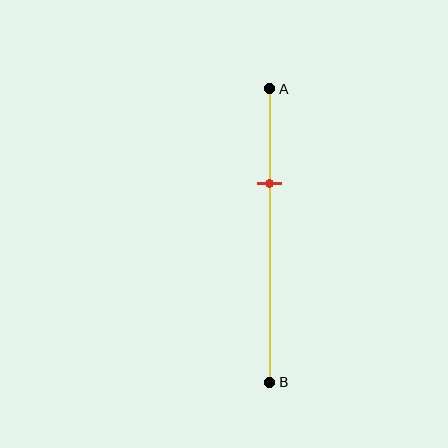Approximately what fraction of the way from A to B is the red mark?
The red mark is approximately 30% of the way from A to B.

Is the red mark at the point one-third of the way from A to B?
Yes, the mark is approximately at the one-third point.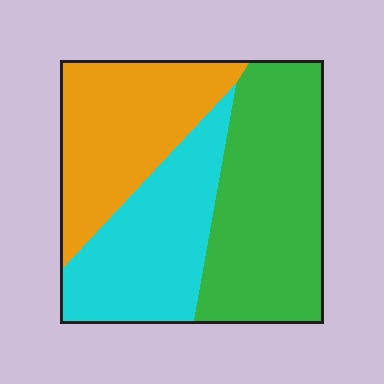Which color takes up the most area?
Green, at roughly 40%.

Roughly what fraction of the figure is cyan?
Cyan takes up about one third (1/3) of the figure.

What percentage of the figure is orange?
Orange covers about 30% of the figure.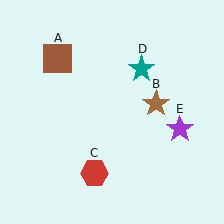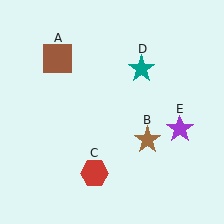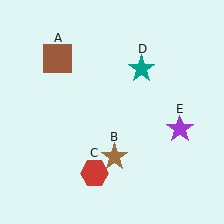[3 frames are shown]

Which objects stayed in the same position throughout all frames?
Brown square (object A) and red hexagon (object C) and teal star (object D) and purple star (object E) remained stationary.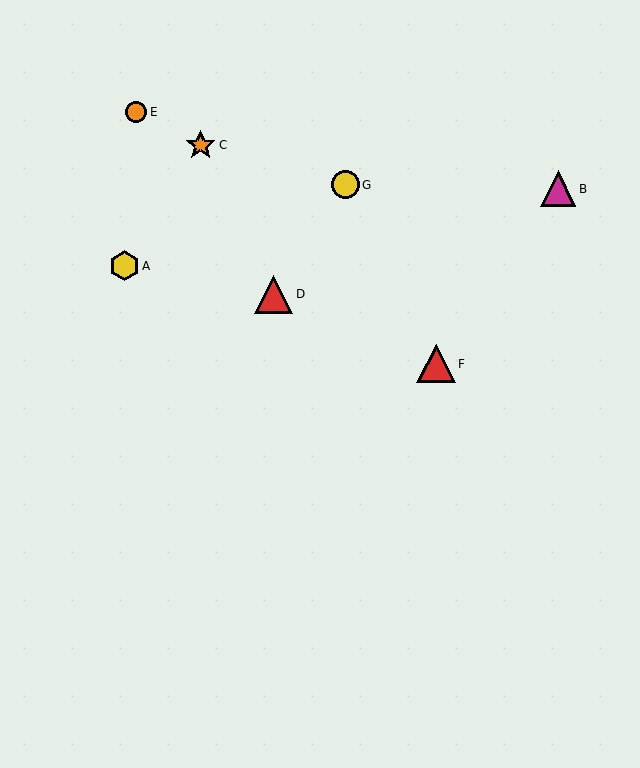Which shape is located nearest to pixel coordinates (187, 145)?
The orange star (labeled C) at (201, 145) is nearest to that location.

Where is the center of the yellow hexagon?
The center of the yellow hexagon is at (124, 266).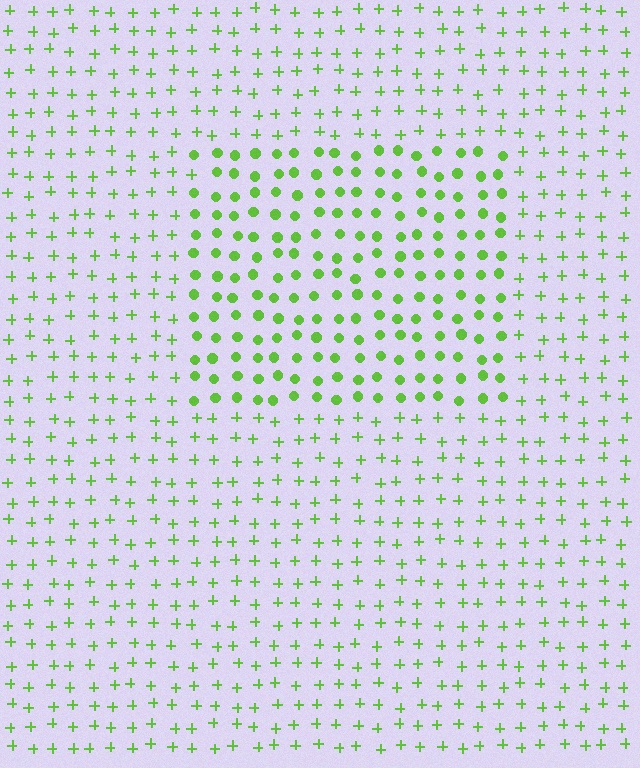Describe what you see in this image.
The image is filled with small lime elements arranged in a uniform grid. A rectangle-shaped region contains circles, while the surrounding area contains plus signs. The boundary is defined purely by the change in element shape.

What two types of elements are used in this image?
The image uses circles inside the rectangle region and plus signs outside it.